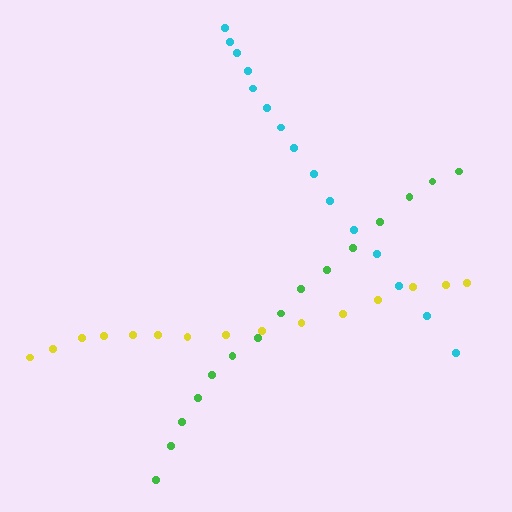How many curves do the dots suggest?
There are 3 distinct paths.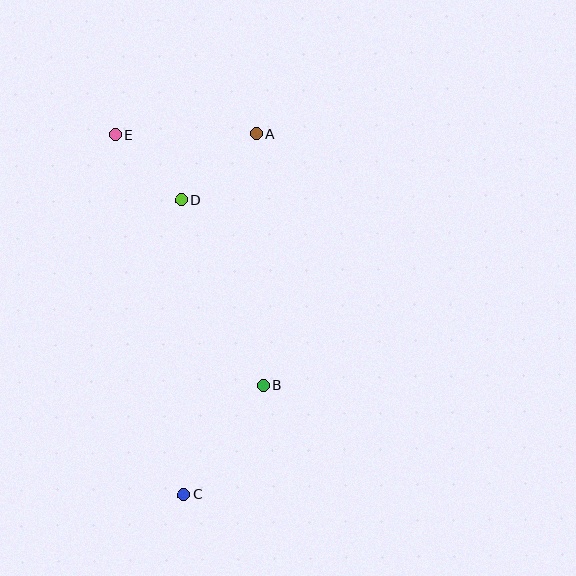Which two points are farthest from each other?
Points A and C are farthest from each other.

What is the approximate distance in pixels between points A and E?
The distance between A and E is approximately 141 pixels.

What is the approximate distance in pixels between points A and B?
The distance between A and B is approximately 252 pixels.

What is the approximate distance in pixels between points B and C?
The distance between B and C is approximately 136 pixels.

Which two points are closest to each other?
Points D and E are closest to each other.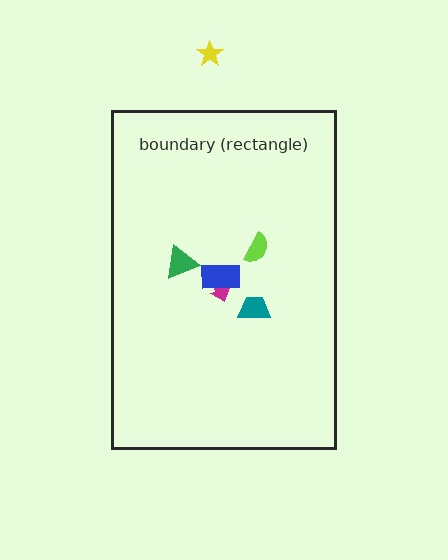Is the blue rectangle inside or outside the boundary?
Inside.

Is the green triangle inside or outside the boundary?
Inside.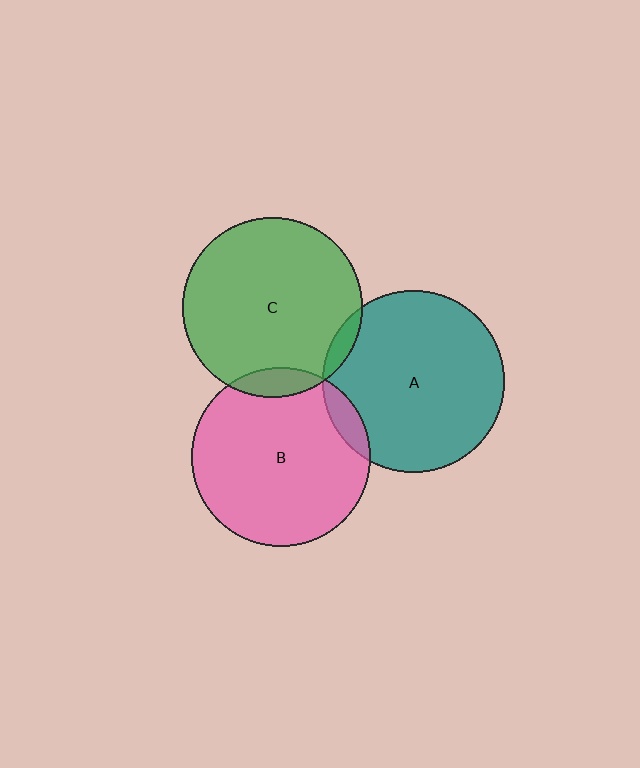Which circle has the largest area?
Circle A (teal).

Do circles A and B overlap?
Yes.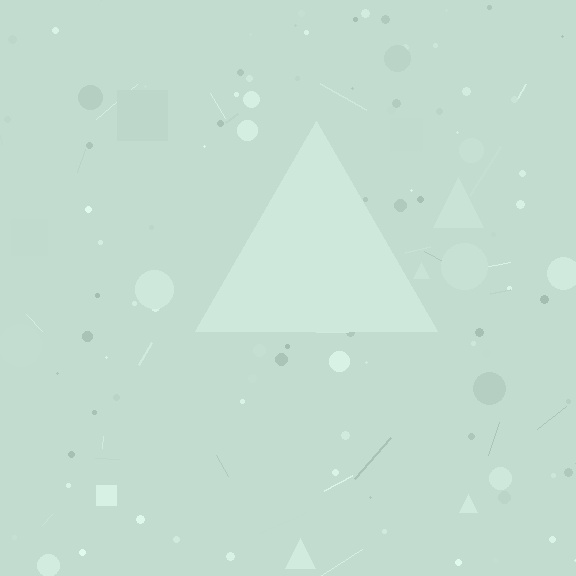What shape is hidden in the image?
A triangle is hidden in the image.